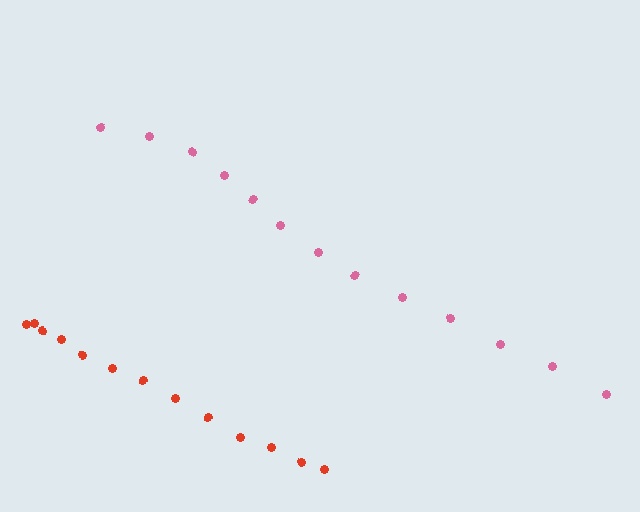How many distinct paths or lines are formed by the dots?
There are 2 distinct paths.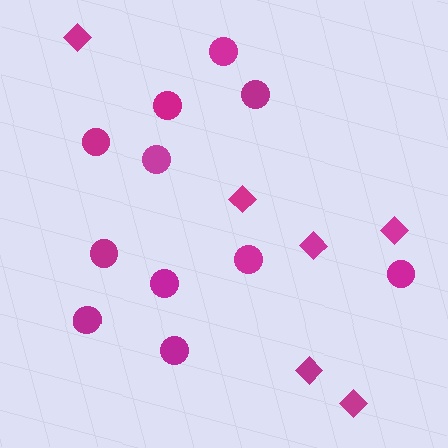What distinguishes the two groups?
There are 2 groups: one group of circles (11) and one group of diamonds (6).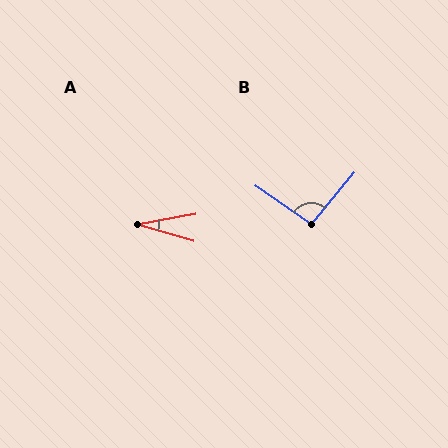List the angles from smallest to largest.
A (27°), B (95°).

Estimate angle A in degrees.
Approximately 27 degrees.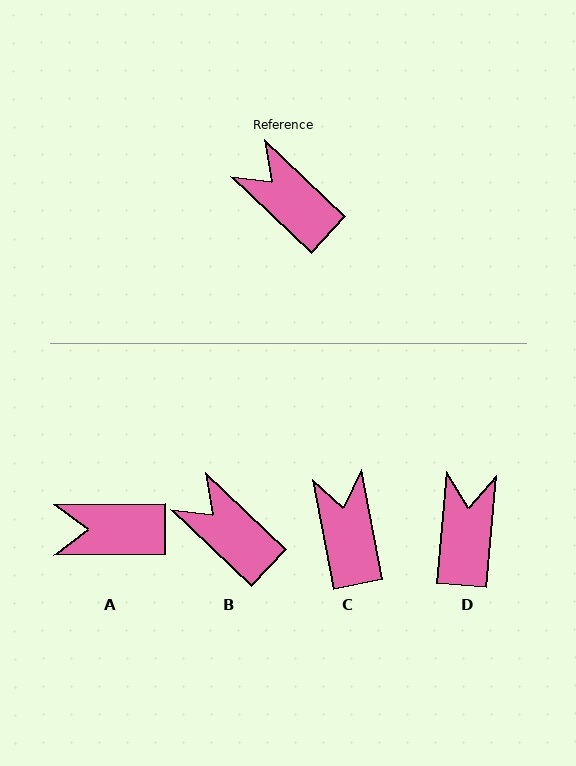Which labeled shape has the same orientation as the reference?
B.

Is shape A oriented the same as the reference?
No, it is off by about 44 degrees.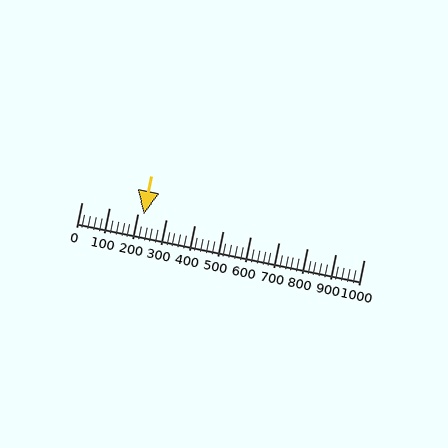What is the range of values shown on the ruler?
The ruler shows values from 0 to 1000.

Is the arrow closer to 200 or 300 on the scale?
The arrow is closer to 200.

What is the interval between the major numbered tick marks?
The major tick marks are spaced 100 units apart.